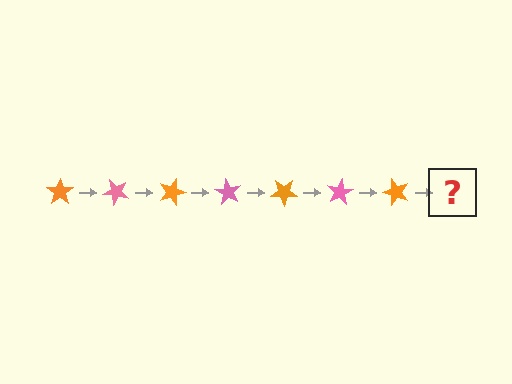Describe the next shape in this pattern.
It should be a pink star, rotated 315 degrees from the start.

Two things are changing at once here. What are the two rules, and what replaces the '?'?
The two rules are that it rotates 45 degrees each step and the color cycles through orange and pink. The '?' should be a pink star, rotated 315 degrees from the start.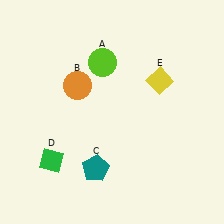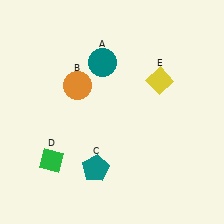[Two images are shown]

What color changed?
The circle (A) changed from lime in Image 1 to teal in Image 2.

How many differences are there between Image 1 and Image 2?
There is 1 difference between the two images.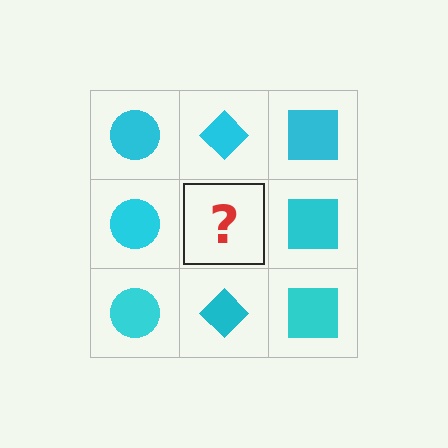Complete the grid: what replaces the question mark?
The question mark should be replaced with a cyan diamond.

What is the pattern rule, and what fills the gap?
The rule is that each column has a consistent shape. The gap should be filled with a cyan diamond.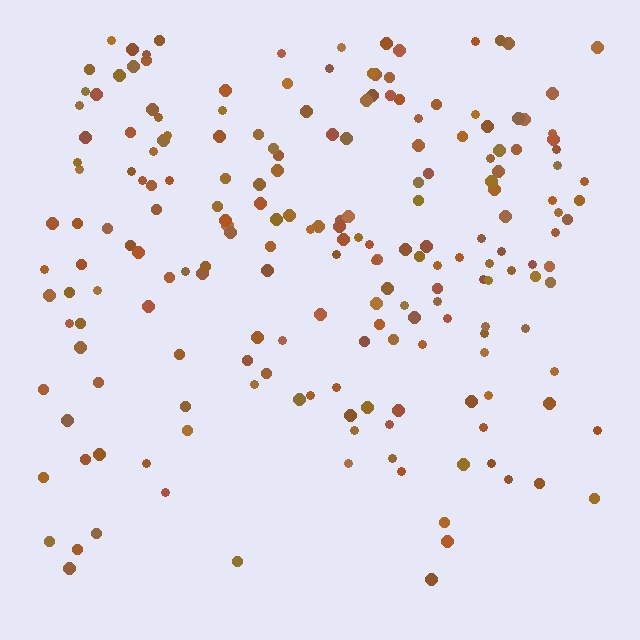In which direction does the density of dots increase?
From bottom to top, with the top side densest.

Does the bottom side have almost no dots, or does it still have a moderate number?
Still a moderate number, just noticeably fewer than the top.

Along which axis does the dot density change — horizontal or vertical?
Vertical.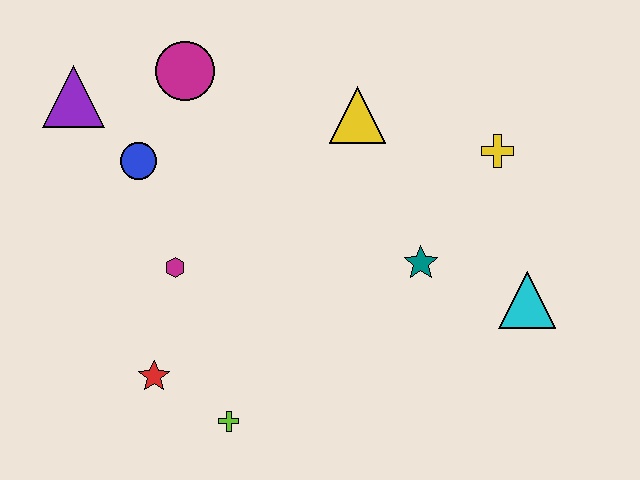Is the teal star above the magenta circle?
No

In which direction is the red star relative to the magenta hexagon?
The red star is below the magenta hexagon.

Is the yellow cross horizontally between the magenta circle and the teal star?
No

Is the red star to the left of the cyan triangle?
Yes